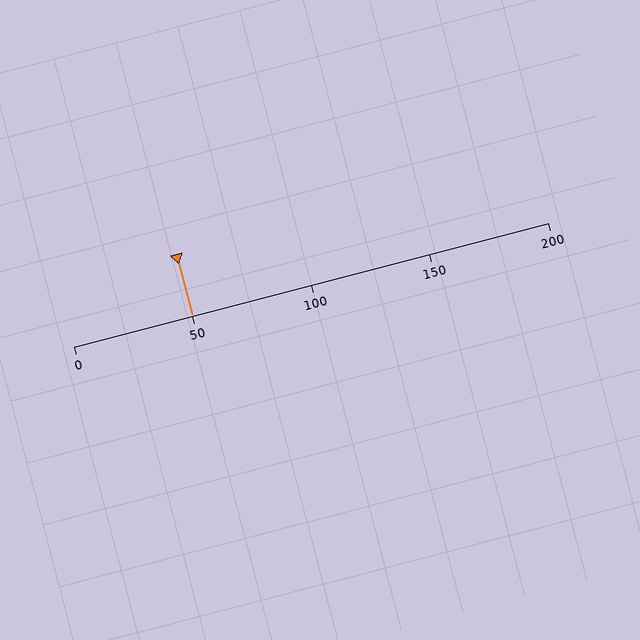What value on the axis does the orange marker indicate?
The marker indicates approximately 50.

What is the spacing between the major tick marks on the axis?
The major ticks are spaced 50 apart.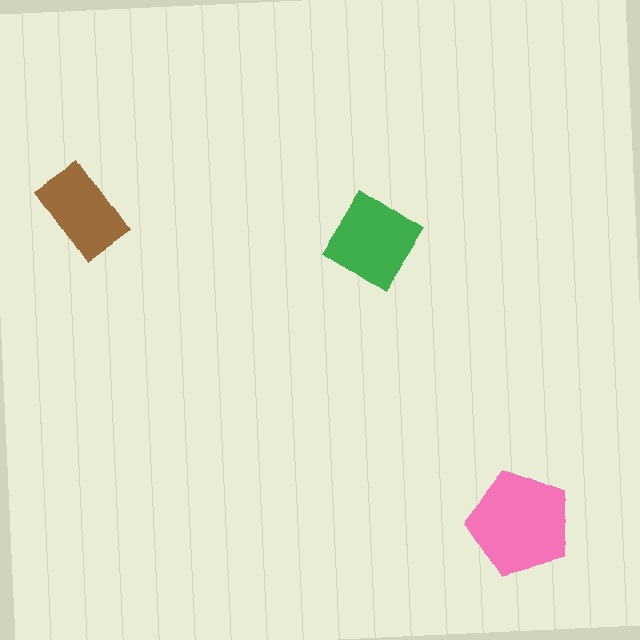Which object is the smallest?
The brown rectangle.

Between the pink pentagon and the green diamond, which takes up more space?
The pink pentagon.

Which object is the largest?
The pink pentagon.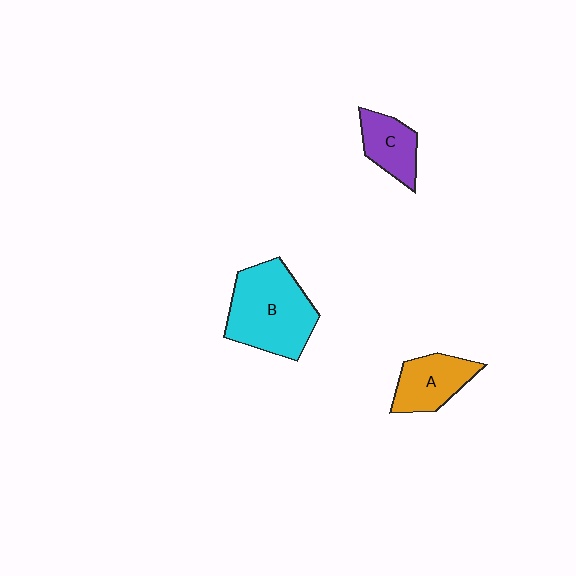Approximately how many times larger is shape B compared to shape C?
Approximately 2.1 times.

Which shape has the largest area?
Shape B (cyan).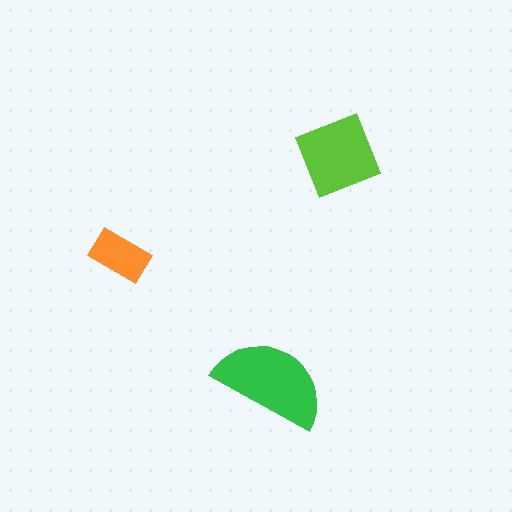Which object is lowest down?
The green semicircle is bottommost.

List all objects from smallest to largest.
The orange rectangle, the lime diamond, the green semicircle.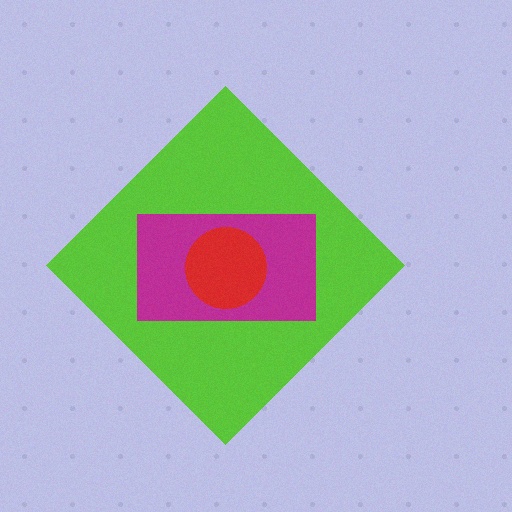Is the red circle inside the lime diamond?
Yes.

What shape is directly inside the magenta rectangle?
The red circle.